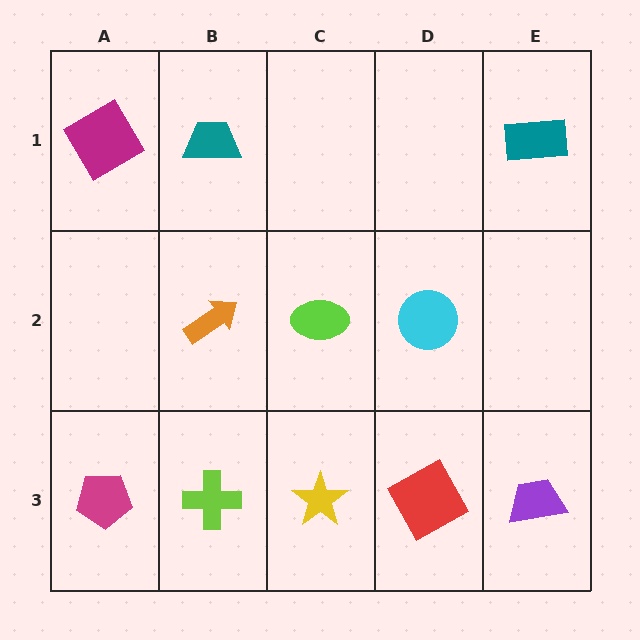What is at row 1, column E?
A teal rectangle.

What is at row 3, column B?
A lime cross.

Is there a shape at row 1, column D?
No, that cell is empty.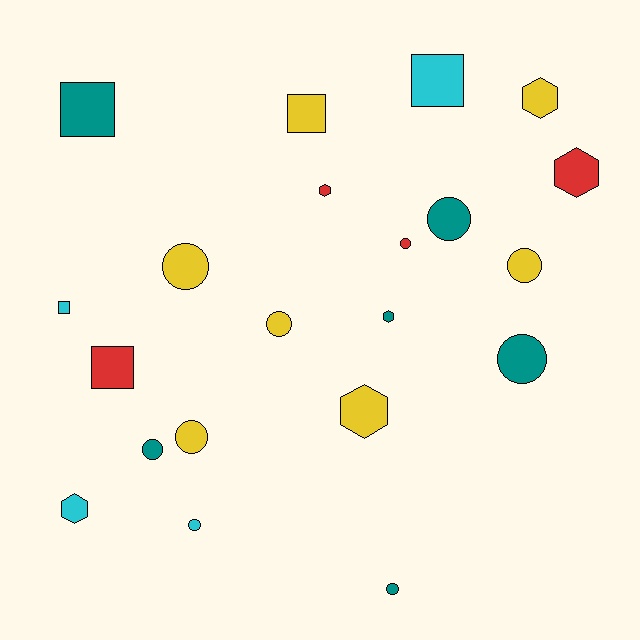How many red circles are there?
There is 1 red circle.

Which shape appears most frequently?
Circle, with 10 objects.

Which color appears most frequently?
Yellow, with 7 objects.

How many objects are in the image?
There are 21 objects.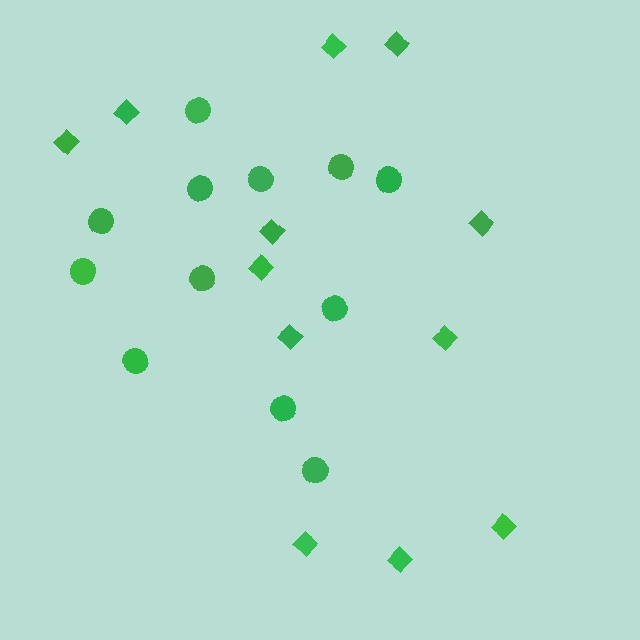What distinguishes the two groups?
There are 2 groups: one group of circles (12) and one group of diamonds (12).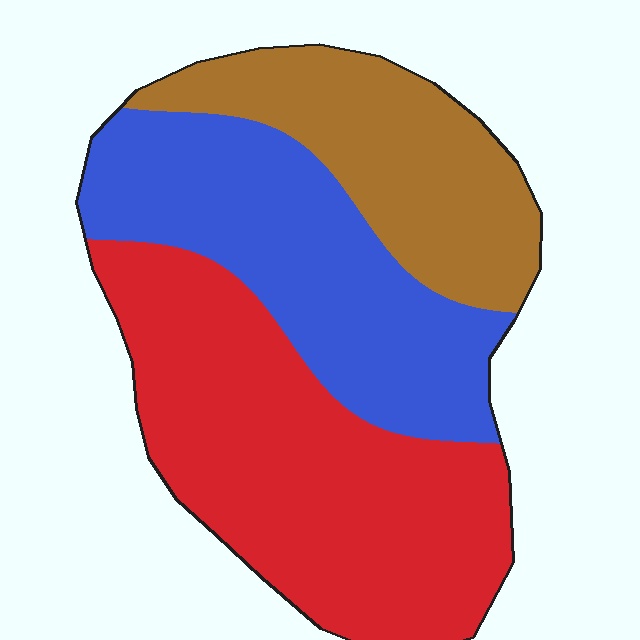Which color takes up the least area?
Brown, at roughly 25%.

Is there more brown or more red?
Red.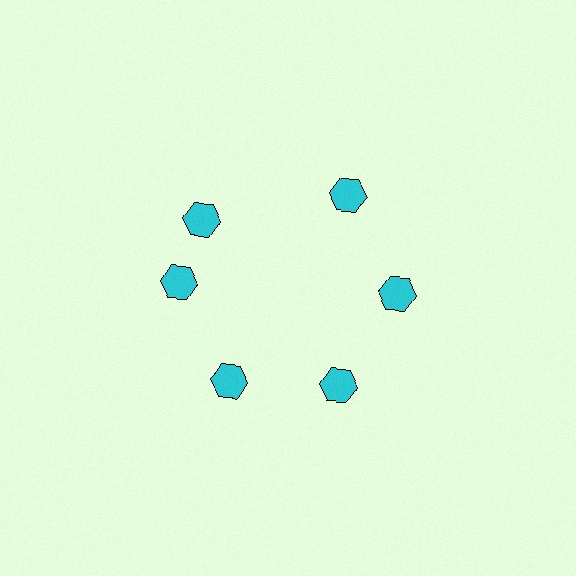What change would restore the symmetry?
The symmetry would be restored by rotating it back into even spacing with its neighbors so that all 6 hexagons sit at equal angles and equal distance from the center.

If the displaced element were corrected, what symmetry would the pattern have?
It would have 6-fold rotational symmetry — the pattern would map onto itself every 60 degrees.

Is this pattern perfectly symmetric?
No. The 6 cyan hexagons are arranged in a ring, but one element near the 11 o'clock position is rotated out of alignment along the ring, breaking the 6-fold rotational symmetry.